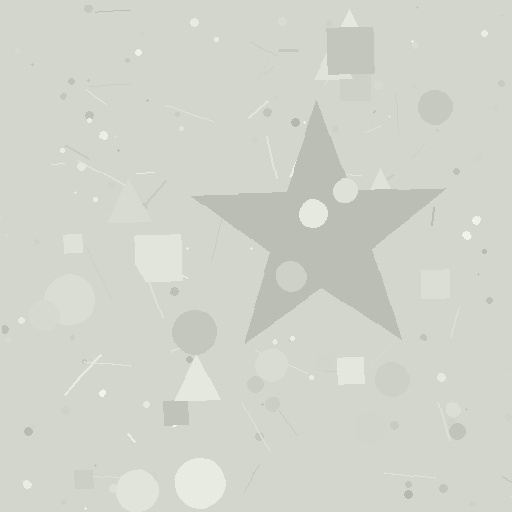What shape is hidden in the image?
A star is hidden in the image.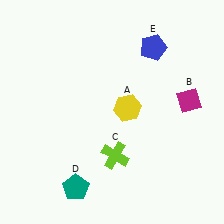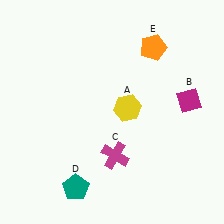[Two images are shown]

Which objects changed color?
C changed from lime to magenta. E changed from blue to orange.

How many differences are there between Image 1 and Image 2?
There are 2 differences between the two images.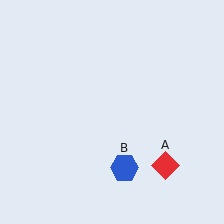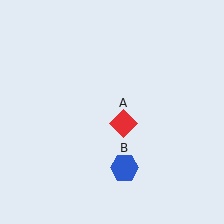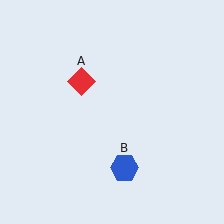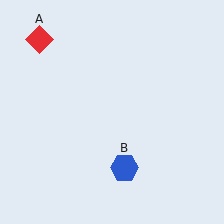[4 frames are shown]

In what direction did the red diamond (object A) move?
The red diamond (object A) moved up and to the left.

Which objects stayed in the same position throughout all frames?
Blue hexagon (object B) remained stationary.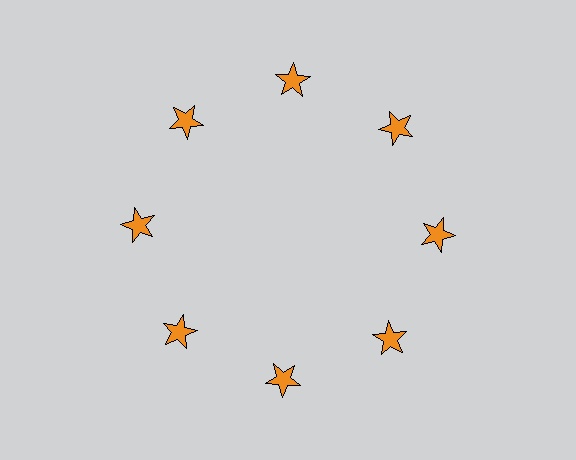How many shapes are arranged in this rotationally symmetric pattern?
There are 8 shapes, arranged in 8 groups of 1.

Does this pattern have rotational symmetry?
Yes, this pattern has 8-fold rotational symmetry. It looks the same after rotating 45 degrees around the center.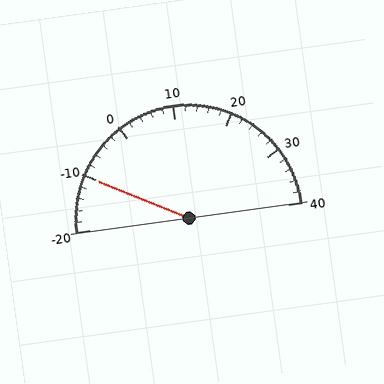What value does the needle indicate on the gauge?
The needle indicates approximately -10.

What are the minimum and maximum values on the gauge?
The gauge ranges from -20 to 40.